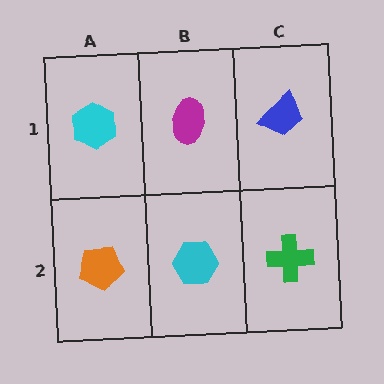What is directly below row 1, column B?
A cyan hexagon.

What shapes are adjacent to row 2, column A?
A cyan hexagon (row 1, column A), a cyan hexagon (row 2, column B).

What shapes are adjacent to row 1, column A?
An orange pentagon (row 2, column A), a magenta ellipse (row 1, column B).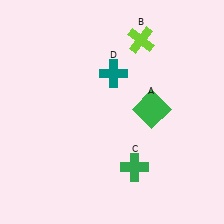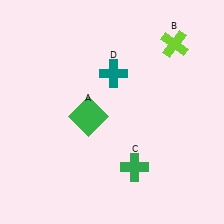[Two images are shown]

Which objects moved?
The objects that moved are: the green square (A), the lime cross (B).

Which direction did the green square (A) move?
The green square (A) moved left.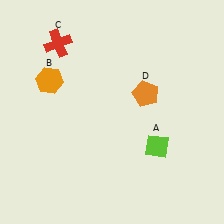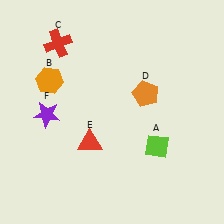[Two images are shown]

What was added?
A red triangle (E), a purple star (F) were added in Image 2.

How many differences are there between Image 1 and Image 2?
There are 2 differences between the two images.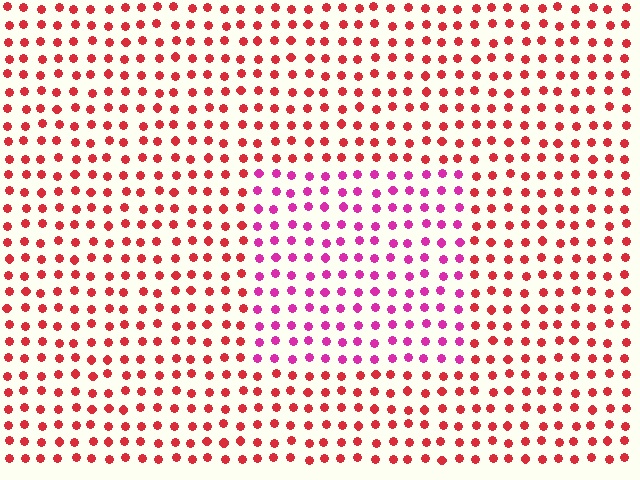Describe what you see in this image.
The image is filled with small red elements in a uniform arrangement. A rectangle-shaped region is visible where the elements are tinted to a slightly different hue, forming a subtle color boundary.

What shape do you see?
I see a rectangle.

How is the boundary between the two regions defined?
The boundary is defined purely by a slight shift in hue (about 40 degrees). Spacing, size, and orientation are identical on both sides.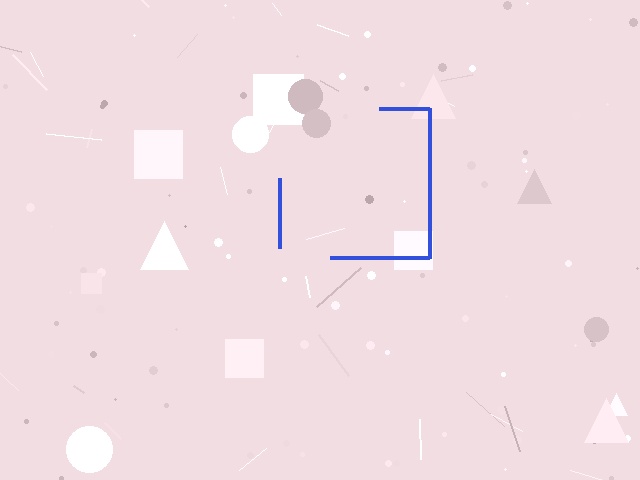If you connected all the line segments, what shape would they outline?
They would outline a square.